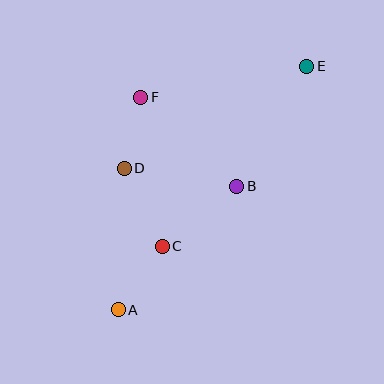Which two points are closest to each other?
Points D and F are closest to each other.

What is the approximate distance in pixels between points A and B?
The distance between A and B is approximately 172 pixels.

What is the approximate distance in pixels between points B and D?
The distance between B and D is approximately 114 pixels.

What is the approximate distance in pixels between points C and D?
The distance between C and D is approximately 87 pixels.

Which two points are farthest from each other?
Points A and E are farthest from each other.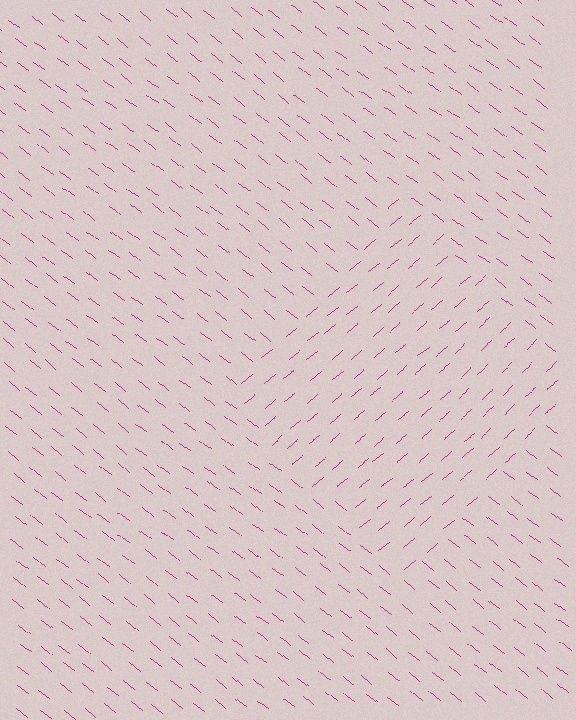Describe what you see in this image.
The image is filled with small magenta line segments. A diamond region in the image has lines oriented differently from the surrounding lines, creating a visible texture boundary.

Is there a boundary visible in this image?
Yes, there is a texture boundary formed by a change in line orientation.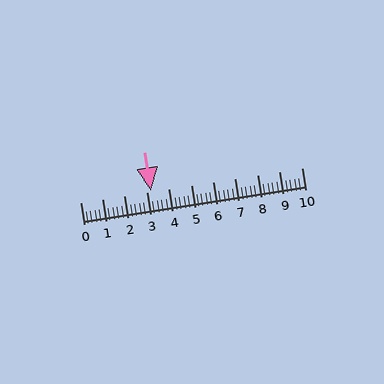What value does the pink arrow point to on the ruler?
The pink arrow points to approximately 3.2.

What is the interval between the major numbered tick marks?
The major tick marks are spaced 1 units apart.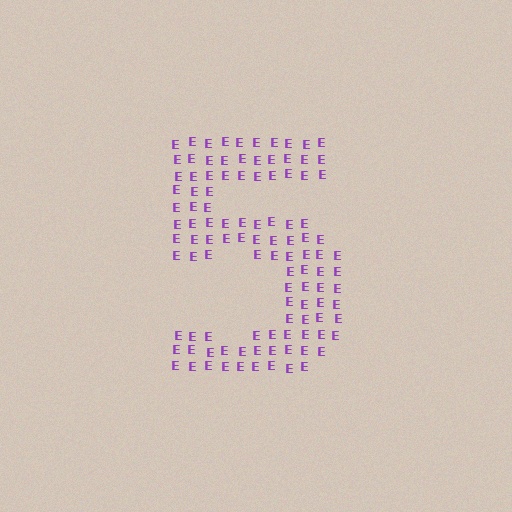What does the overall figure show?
The overall figure shows the digit 5.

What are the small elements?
The small elements are letter E's.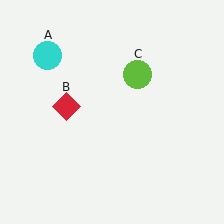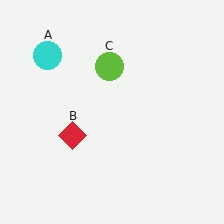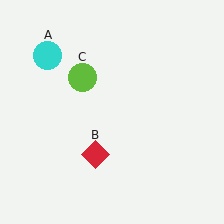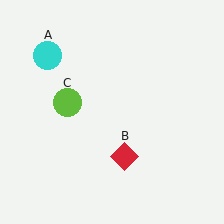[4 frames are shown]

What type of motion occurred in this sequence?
The red diamond (object B), lime circle (object C) rotated counterclockwise around the center of the scene.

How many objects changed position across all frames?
2 objects changed position: red diamond (object B), lime circle (object C).